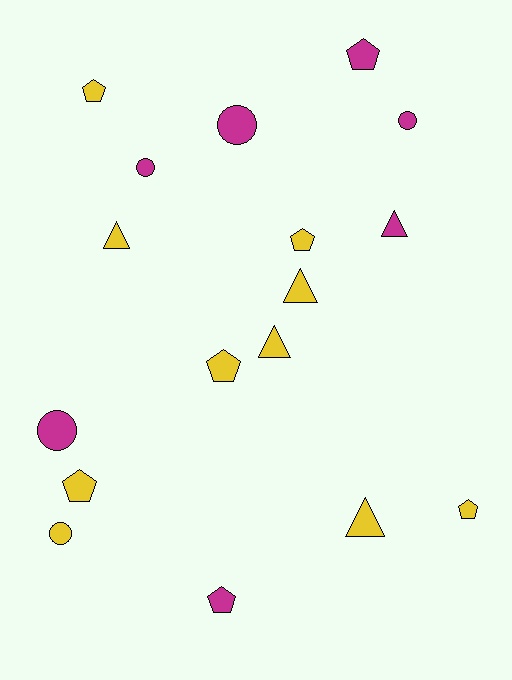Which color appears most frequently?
Yellow, with 10 objects.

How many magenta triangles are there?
There is 1 magenta triangle.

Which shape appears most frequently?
Pentagon, with 7 objects.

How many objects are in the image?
There are 17 objects.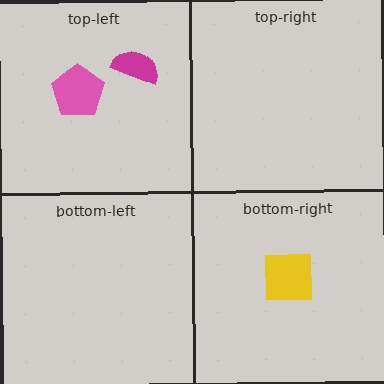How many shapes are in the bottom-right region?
1.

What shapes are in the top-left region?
The pink pentagon, the magenta semicircle.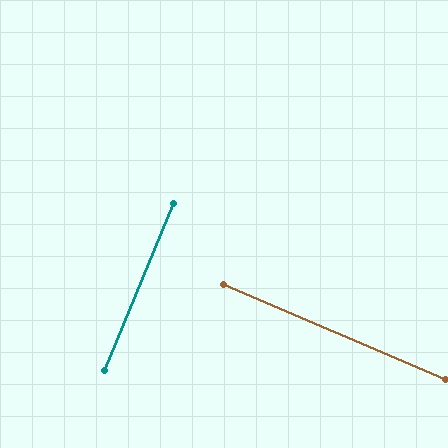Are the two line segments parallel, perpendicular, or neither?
Perpendicular — they meet at approximately 89°.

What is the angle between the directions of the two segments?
Approximately 89 degrees.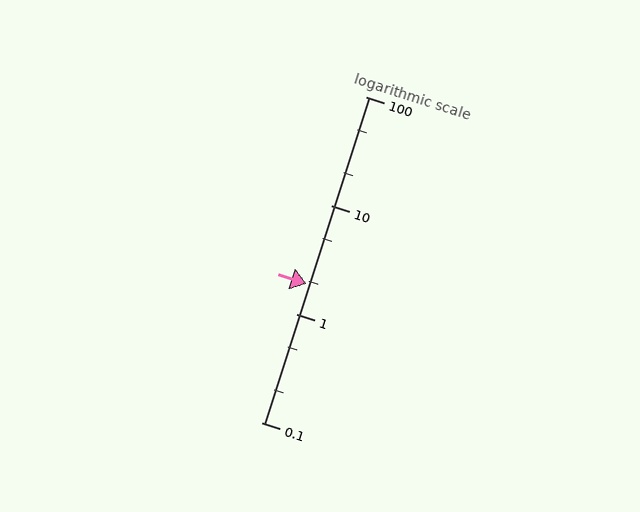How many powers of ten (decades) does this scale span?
The scale spans 3 decades, from 0.1 to 100.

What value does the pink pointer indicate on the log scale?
The pointer indicates approximately 1.9.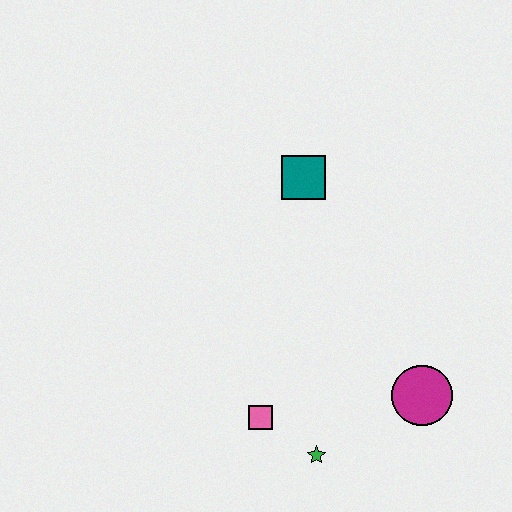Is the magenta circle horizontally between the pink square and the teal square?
No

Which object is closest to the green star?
The pink square is closest to the green star.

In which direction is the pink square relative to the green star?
The pink square is to the left of the green star.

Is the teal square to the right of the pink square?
Yes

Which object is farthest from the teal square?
The green star is farthest from the teal square.